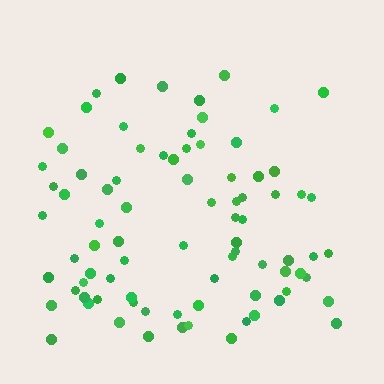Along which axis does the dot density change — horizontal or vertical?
Vertical.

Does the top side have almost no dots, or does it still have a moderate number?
Still a moderate number, just noticeably fewer than the bottom.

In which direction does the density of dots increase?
From top to bottom, with the bottom side densest.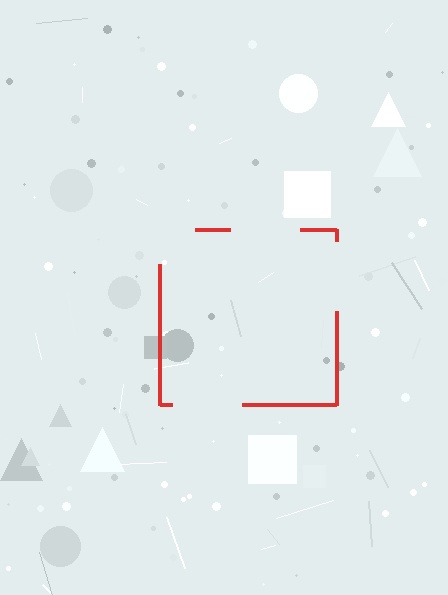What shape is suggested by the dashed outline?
The dashed outline suggests a square.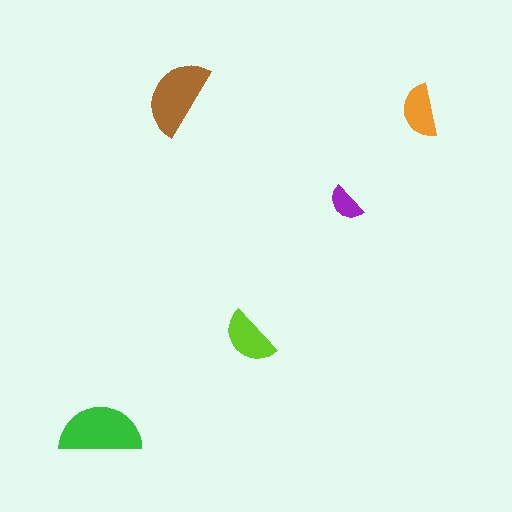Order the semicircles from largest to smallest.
the green one, the brown one, the lime one, the orange one, the purple one.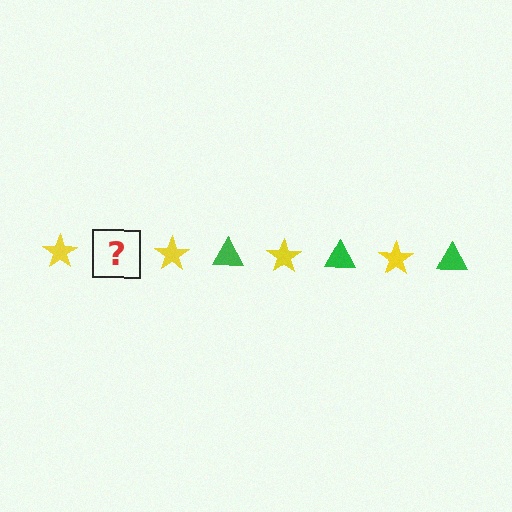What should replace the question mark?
The question mark should be replaced with a green triangle.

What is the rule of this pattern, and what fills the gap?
The rule is that the pattern alternates between yellow star and green triangle. The gap should be filled with a green triangle.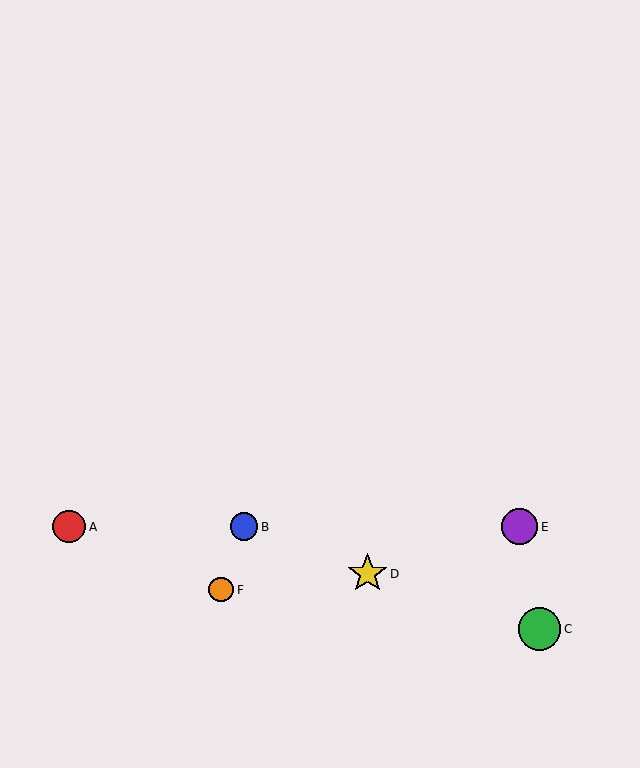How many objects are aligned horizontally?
3 objects (A, B, E) are aligned horizontally.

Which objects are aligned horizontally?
Objects A, B, E are aligned horizontally.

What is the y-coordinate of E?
Object E is at y≈527.